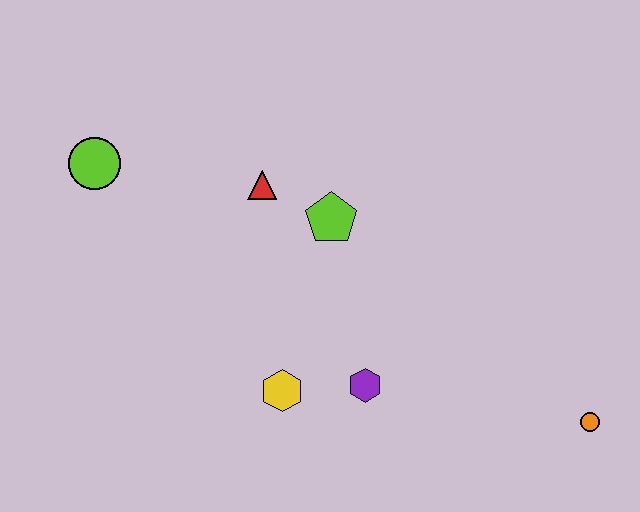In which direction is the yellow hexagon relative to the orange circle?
The yellow hexagon is to the left of the orange circle.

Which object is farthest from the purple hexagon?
The lime circle is farthest from the purple hexagon.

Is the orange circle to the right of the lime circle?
Yes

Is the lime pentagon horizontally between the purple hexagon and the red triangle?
Yes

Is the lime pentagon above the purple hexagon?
Yes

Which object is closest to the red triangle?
The lime pentagon is closest to the red triangle.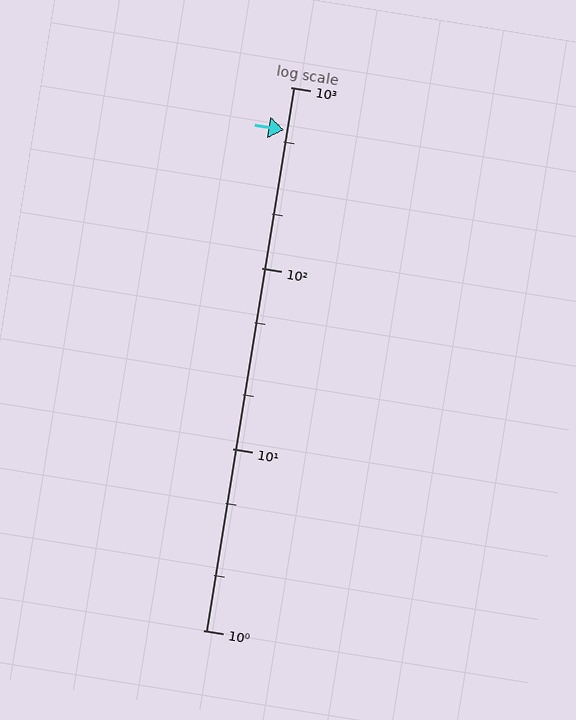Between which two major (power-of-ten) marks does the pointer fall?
The pointer is between 100 and 1000.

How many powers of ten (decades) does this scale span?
The scale spans 3 decades, from 1 to 1000.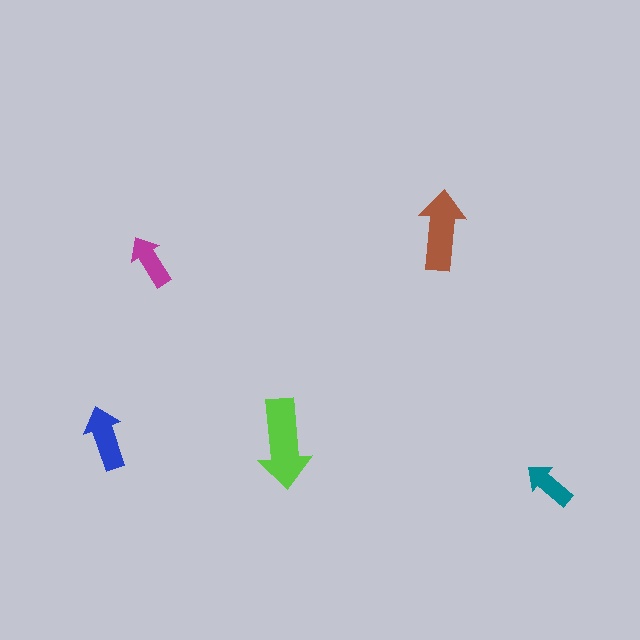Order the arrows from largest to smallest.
the lime one, the brown one, the blue one, the magenta one, the teal one.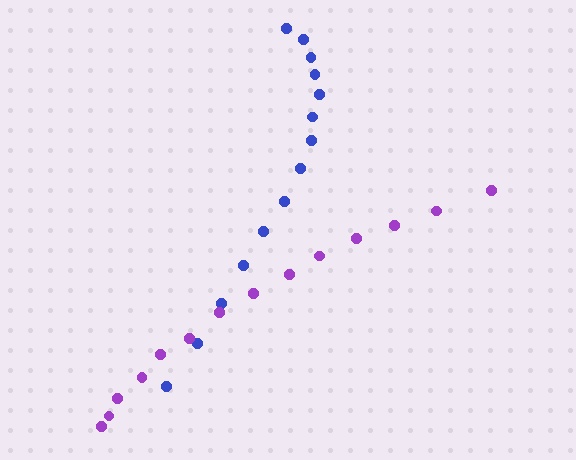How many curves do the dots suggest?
There are 2 distinct paths.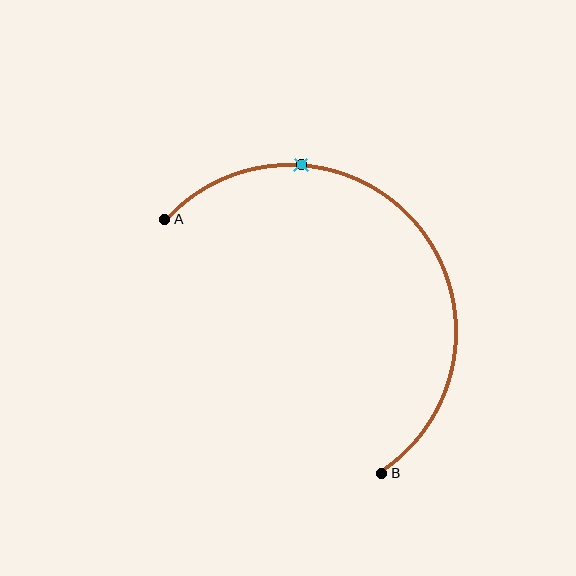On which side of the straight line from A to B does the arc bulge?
The arc bulges above and to the right of the straight line connecting A and B.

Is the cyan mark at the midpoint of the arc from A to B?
No. The cyan mark lies on the arc but is closer to endpoint A. The arc midpoint would be at the point on the curve equidistant along the arc from both A and B.